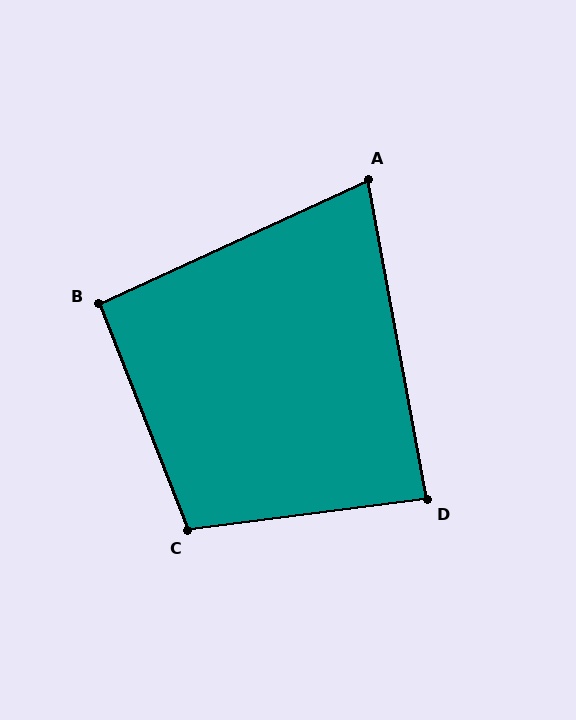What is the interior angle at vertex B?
Approximately 93 degrees (approximately right).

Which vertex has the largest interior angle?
C, at approximately 104 degrees.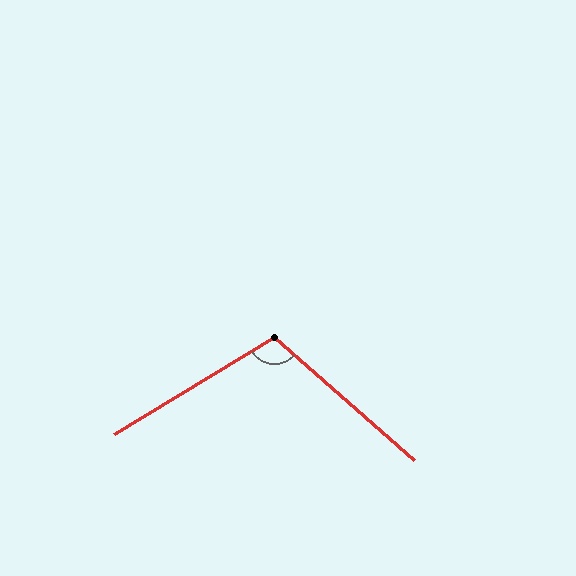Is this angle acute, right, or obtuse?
It is obtuse.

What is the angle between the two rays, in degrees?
Approximately 107 degrees.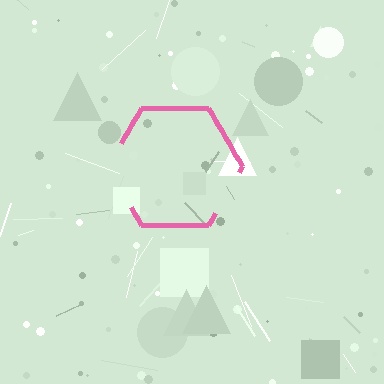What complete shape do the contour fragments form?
The contour fragments form a hexagon.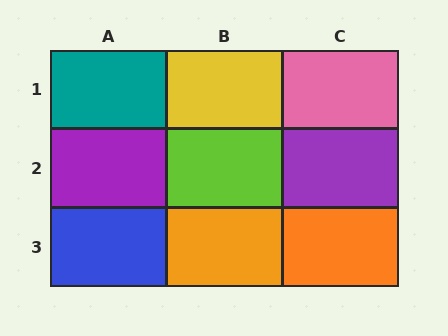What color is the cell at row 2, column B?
Lime.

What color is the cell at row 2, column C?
Purple.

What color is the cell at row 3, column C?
Orange.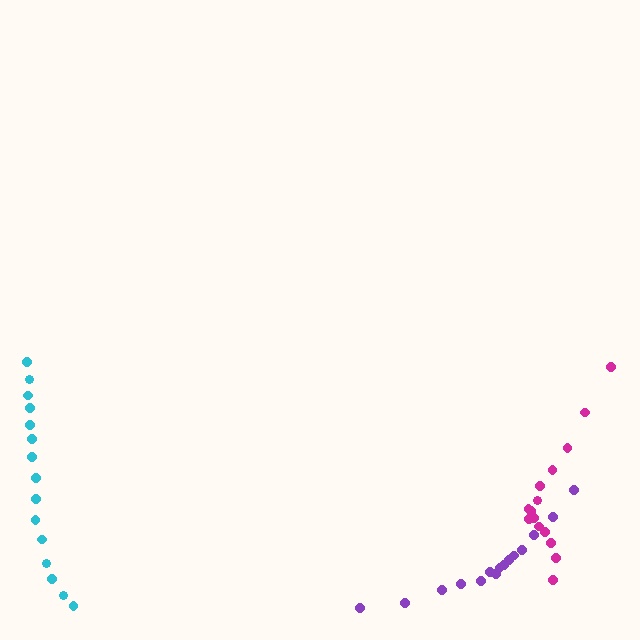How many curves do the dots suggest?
There are 3 distinct paths.